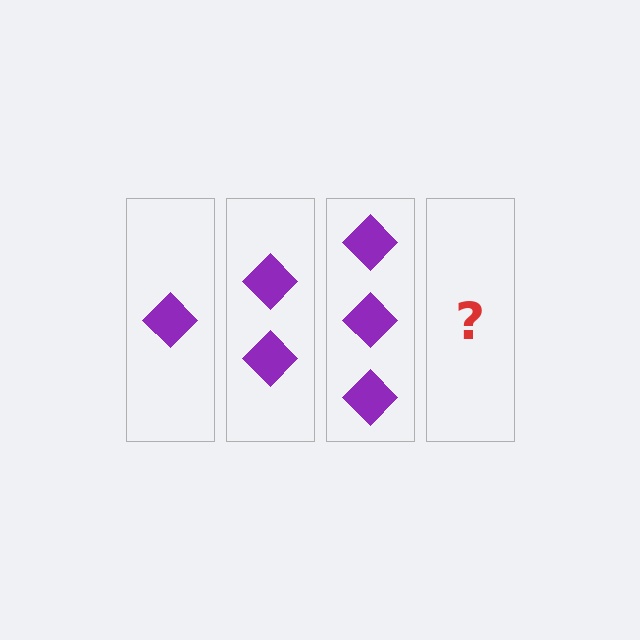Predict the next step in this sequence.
The next step is 4 diamonds.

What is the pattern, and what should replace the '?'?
The pattern is that each step adds one more diamond. The '?' should be 4 diamonds.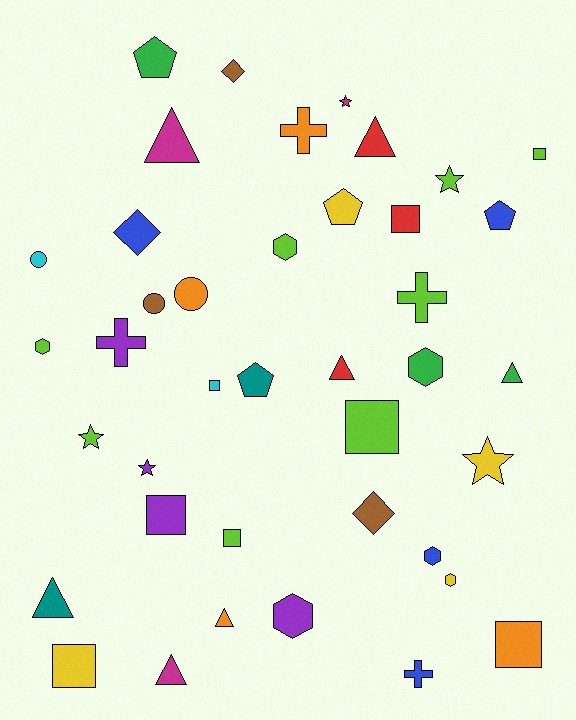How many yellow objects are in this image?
There are 4 yellow objects.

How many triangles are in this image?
There are 7 triangles.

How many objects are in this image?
There are 40 objects.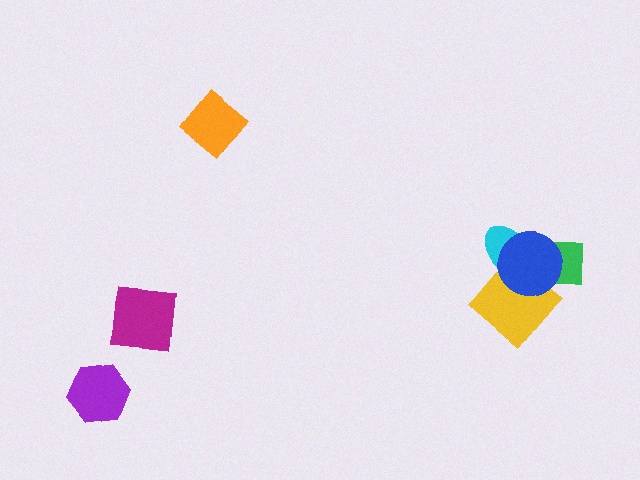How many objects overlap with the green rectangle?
3 objects overlap with the green rectangle.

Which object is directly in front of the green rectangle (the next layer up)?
The yellow diamond is directly in front of the green rectangle.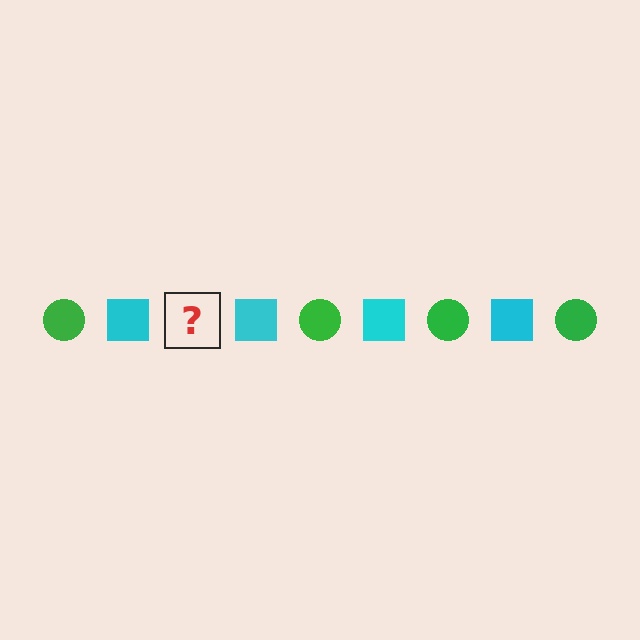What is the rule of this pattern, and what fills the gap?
The rule is that the pattern alternates between green circle and cyan square. The gap should be filled with a green circle.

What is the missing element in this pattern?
The missing element is a green circle.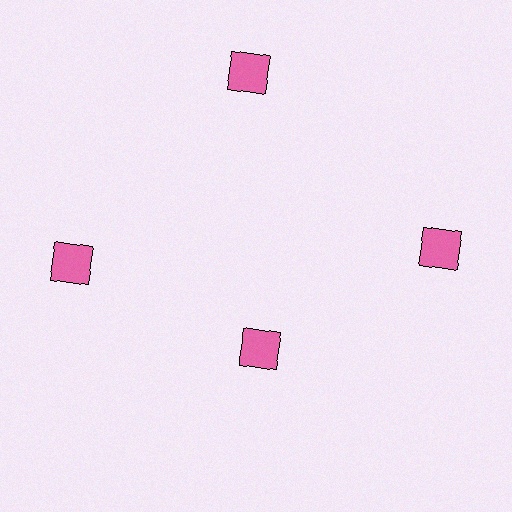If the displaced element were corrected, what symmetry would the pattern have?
It would have 4-fold rotational symmetry — the pattern would map onto itself every 90 degrees.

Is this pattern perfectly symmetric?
No. The 4 pink squares are arranged in a ring, but one element near the 6 o'clock position is pulled inward toward the center, breaking the 4-fold rotational symmetry.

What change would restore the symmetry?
The symmetry would be restored by moving it outward, back onto the ring so that all 4 squares sit at equal angles and equal distance from the center.